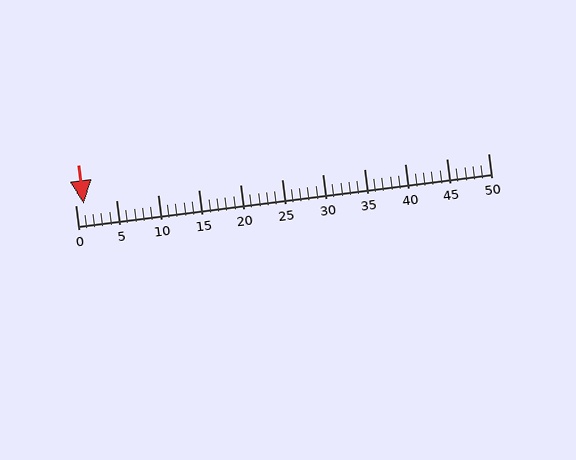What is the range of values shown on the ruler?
The ruler shows values from 0 to 50.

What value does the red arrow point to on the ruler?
The red arrow points to approximately 1.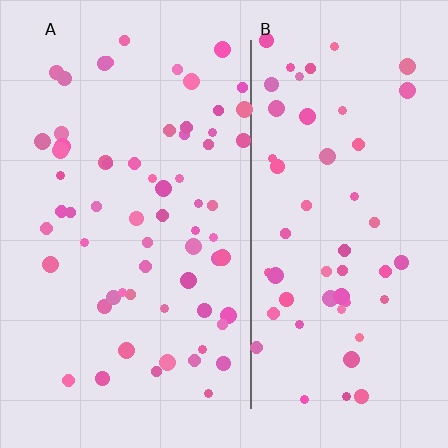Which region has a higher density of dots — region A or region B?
A (the left).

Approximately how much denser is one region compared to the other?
Approximately 1.2× — region A over region B.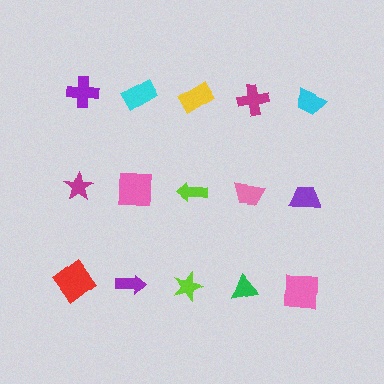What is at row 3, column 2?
A purple arrow.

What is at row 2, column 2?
A pink square.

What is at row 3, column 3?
A lime star.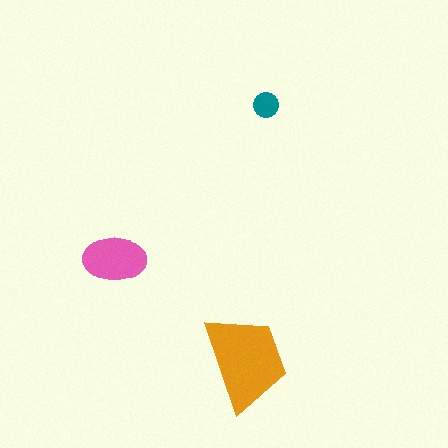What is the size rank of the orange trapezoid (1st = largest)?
1st.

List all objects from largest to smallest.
The orange trapezoid, the pink ellipse, the teal circle.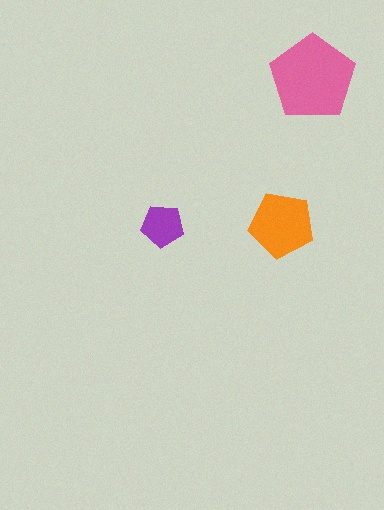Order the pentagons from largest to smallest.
the pink one, the orange one, the purple one.